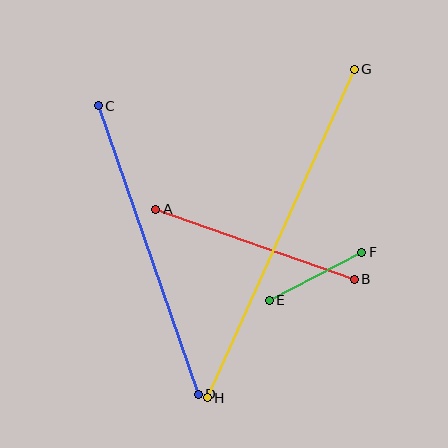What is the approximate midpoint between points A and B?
The midpoint is at approximately (255, 244) pixels.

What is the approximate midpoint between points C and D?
The midpoint is at approximately (148, 250) pixels.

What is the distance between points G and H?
The distance is approximately 360 pixels.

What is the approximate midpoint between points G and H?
The midpoint is at approximately (281, 233) pixels.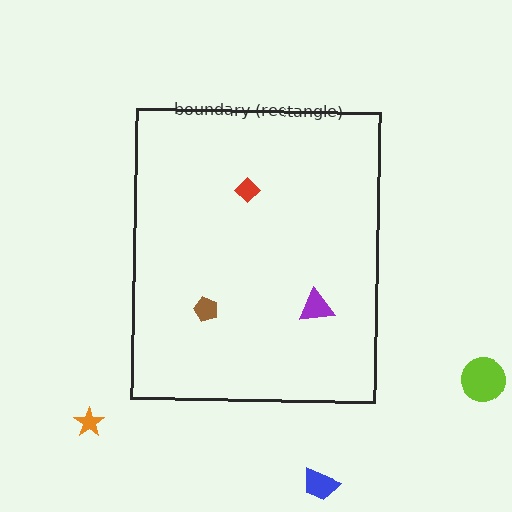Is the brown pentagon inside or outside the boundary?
Inside.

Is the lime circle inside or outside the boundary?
Outside.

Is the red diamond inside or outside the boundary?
Inside.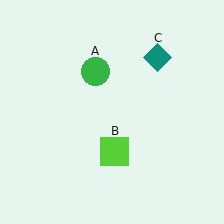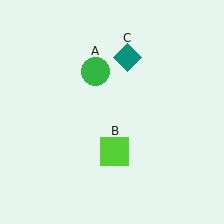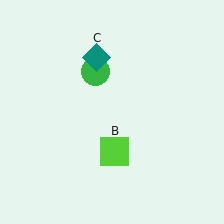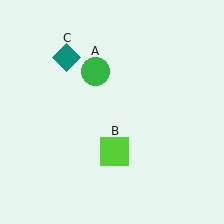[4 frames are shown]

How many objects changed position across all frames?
1 object changed position: teal diamond (object C).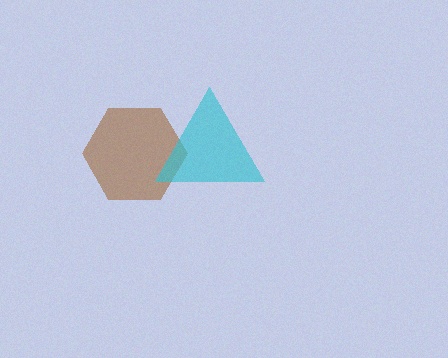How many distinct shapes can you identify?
There are 2 distinct shapes: a brown hexagon, a cyan triangle.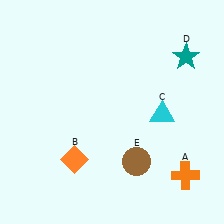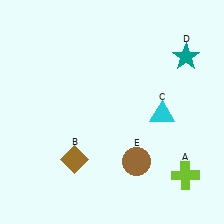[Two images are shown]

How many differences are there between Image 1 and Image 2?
There are 2 differences between the two images.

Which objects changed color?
A changed from orange to lime. B changed from orange to brown.